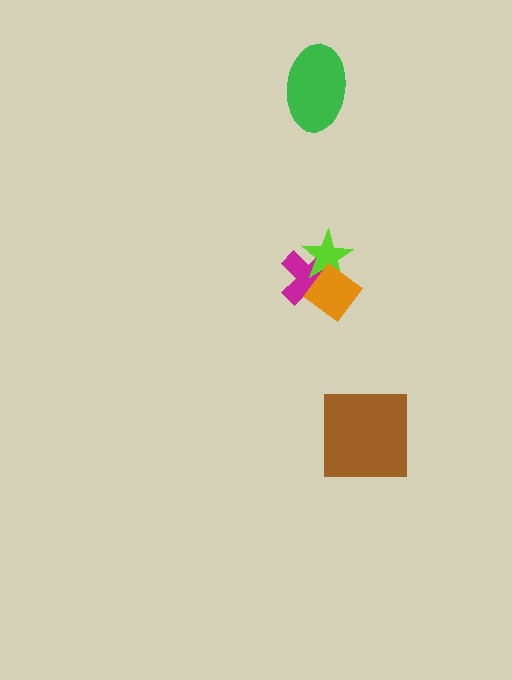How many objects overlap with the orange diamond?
2 objects overlap with the orange diamond.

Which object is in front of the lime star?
The orange diamond is in front of the lime star.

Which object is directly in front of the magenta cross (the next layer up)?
The lime star is directly in front of the magenta cross.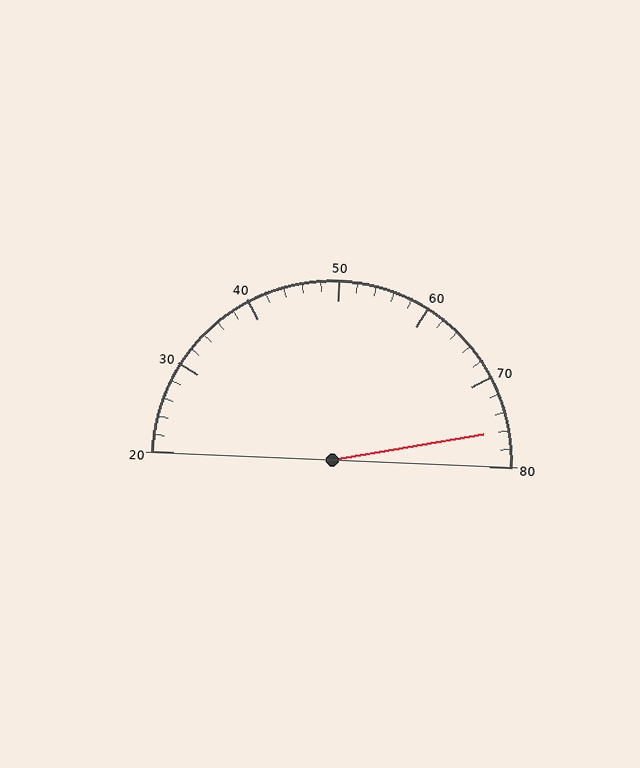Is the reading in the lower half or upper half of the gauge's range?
The reading is in the upper half of the range (20 to 80).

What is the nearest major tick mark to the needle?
The nearest major tick mark is 80.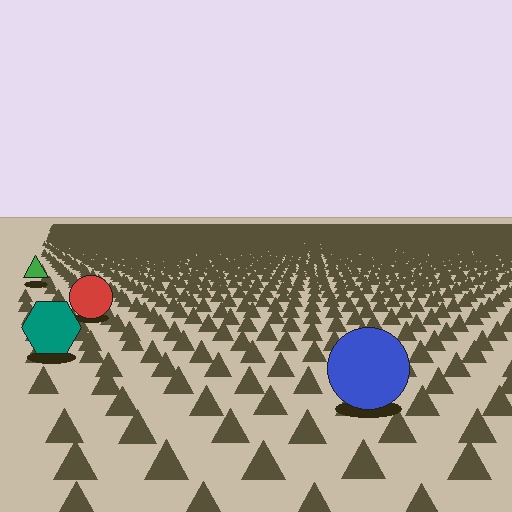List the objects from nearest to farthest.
From nearest to farthest: the blue circle, the teal hexagon, the red circle, the green triangle.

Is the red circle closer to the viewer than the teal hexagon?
No. The teal hexagon is closer — you can tell from the texture gradient: the ground texture is coarser near it.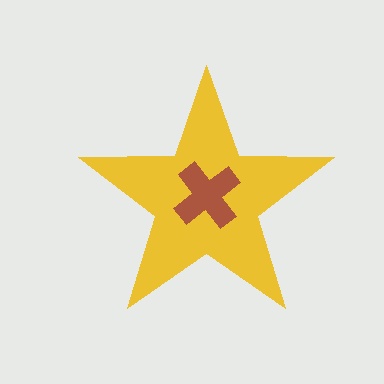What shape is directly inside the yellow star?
The brown cross.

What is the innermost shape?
The brown cross.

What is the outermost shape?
The yellow star.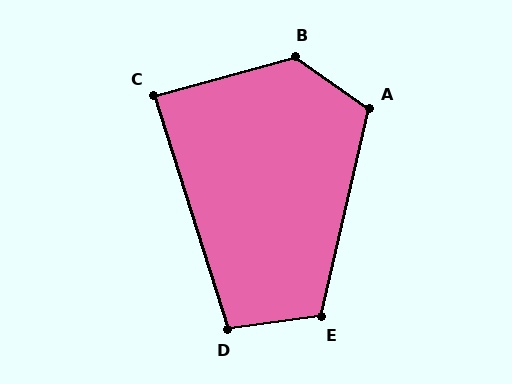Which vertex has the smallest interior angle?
C, at approximately 88 degrees.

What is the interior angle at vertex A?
Approximately 112 degrees (obtuse).